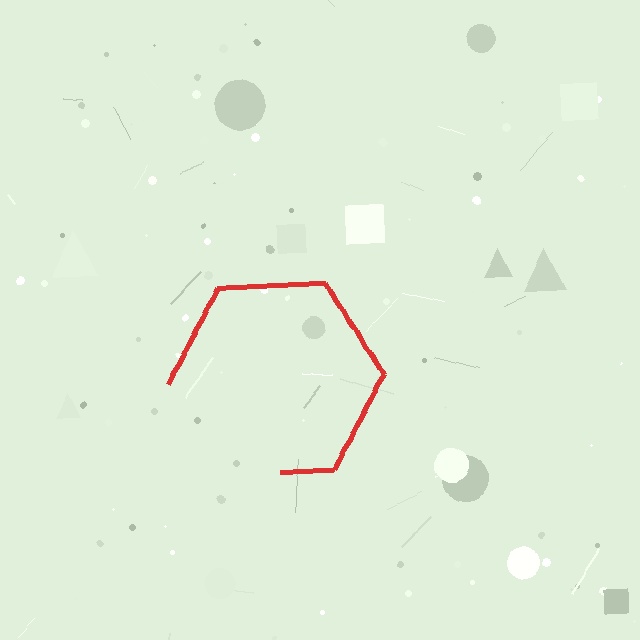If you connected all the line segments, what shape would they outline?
They would outline a hexagon.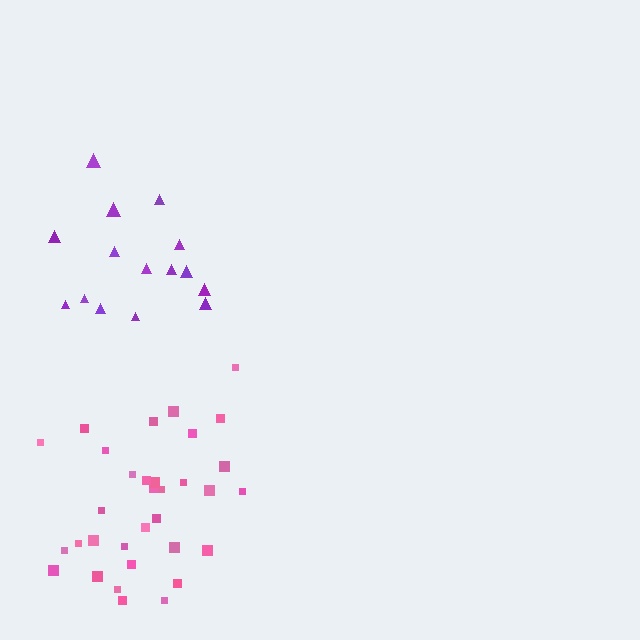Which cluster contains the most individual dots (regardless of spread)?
Pink (33).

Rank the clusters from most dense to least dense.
pink, purple.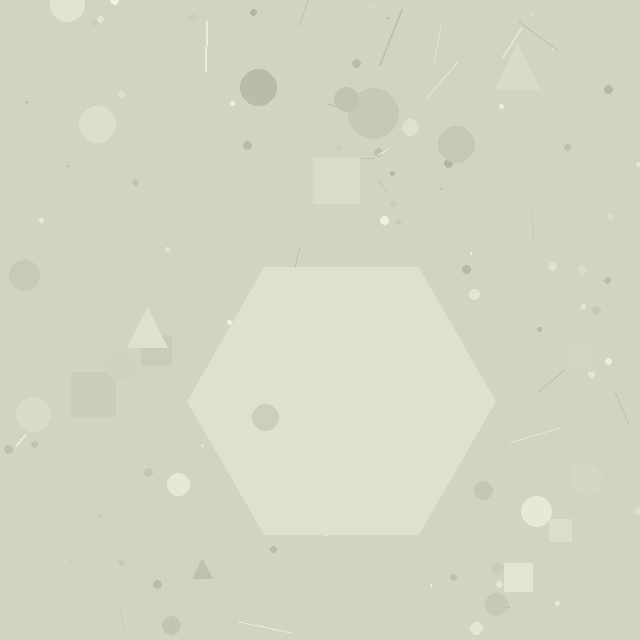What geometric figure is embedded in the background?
A hexagon is embedded in the background.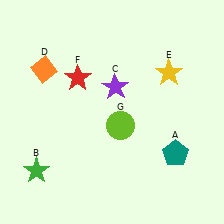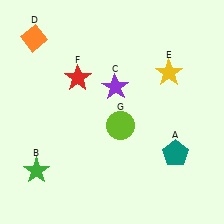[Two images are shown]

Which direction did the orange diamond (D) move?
The orange diamond (D) moved up.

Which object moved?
The orange diamond (D) moved up.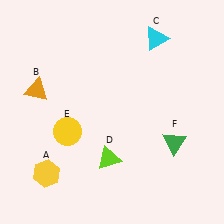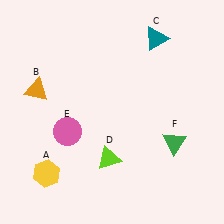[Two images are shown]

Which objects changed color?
C changed from cyan to teal. E changed from yellow to pink.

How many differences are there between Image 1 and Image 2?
There are 2 differences between the two images.